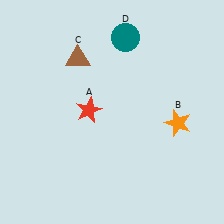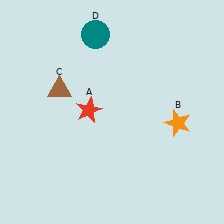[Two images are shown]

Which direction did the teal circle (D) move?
The teal circle (D) moved left.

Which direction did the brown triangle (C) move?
The brown triangle (C) moved down.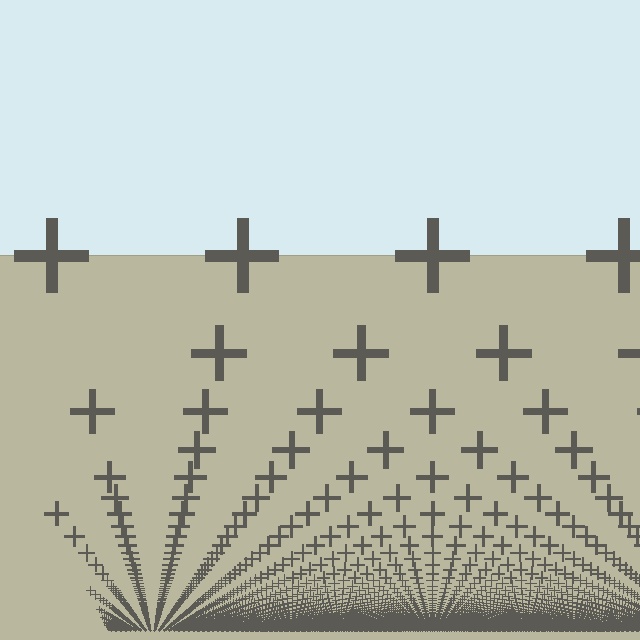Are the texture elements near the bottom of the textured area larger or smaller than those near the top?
Smaller. The gradient is inverted — elements near the bottom are smaller and denser.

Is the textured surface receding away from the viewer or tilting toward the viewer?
The surface appears to tilt toward the viewer. Texture elements get larger and sparser toward the top.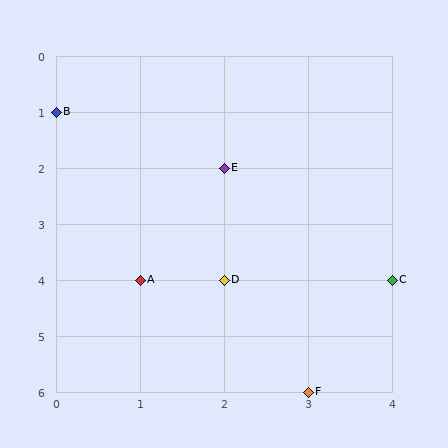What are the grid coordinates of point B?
Point B is at grid coordinates (0, 1).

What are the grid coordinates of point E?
Point E is at grid coordinates (2, 2).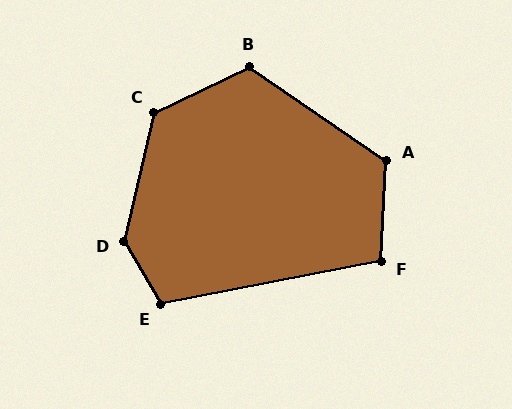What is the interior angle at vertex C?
Approximately 129 degrees (obtuse).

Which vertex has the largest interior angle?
D, at approximately 136 degrees.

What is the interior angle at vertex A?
Approximately 121 degrees (obtuse).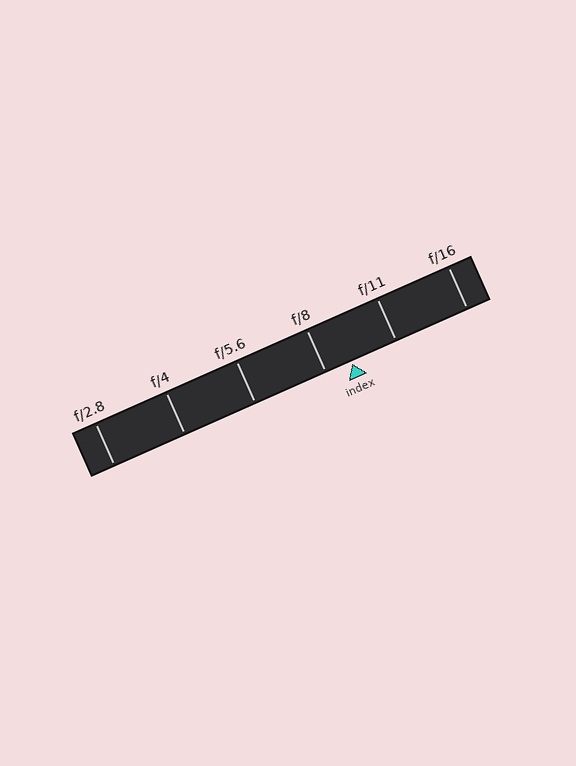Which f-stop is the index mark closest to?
The index mark is closest to f/8.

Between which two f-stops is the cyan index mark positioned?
The index mark is between f/8 and f/11.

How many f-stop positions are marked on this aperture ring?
There are 6 f-stop positions marked.